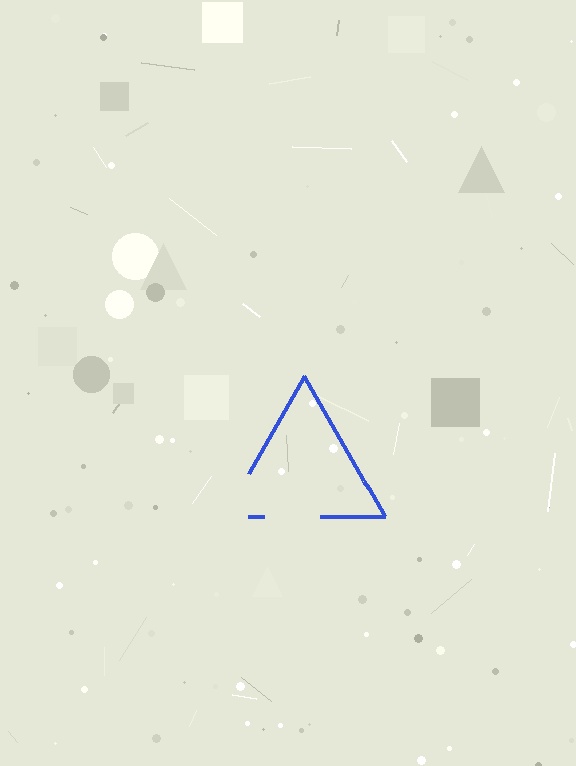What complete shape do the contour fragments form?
The contour fragments form a triangle.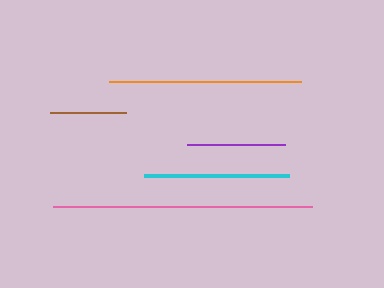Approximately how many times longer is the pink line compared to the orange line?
The pink line is approximately 1.3 times the length of the orange line.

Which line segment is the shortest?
The brown line is the shortest at approximately 76 pixels.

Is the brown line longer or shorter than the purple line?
The purple line is longer than the brown line.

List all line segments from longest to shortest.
From longest to shortest: pink, orange, cyan, purple, brown.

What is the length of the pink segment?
The pink segment is approximately 259 pixels long.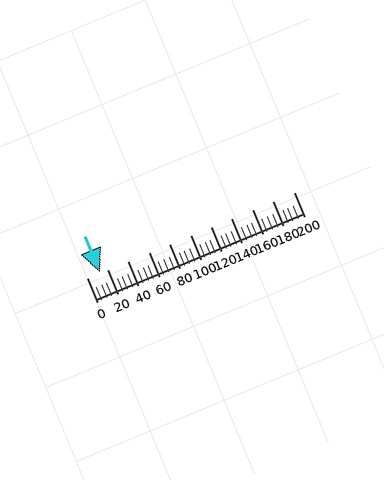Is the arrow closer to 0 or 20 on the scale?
The arrow is closer to 20.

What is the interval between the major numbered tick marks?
The major tick marks are spaced 20 units apart.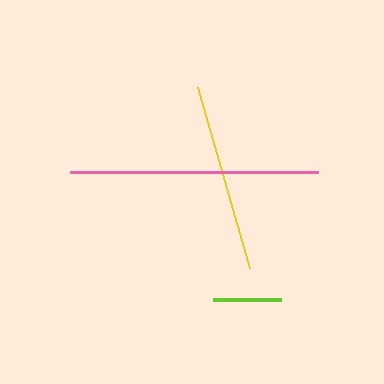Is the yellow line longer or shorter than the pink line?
The pink line is longer than the yellow line.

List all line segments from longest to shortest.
From longest to shortest: pink, yellow, lime.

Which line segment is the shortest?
The lime line is the shortest at approximately 68 pixels.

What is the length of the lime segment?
The lime segment is approximately 68 pixels long.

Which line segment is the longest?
The pink line is the longest at approximately 248 pixels.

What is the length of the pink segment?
The pink segment is approximately 248 pixels long.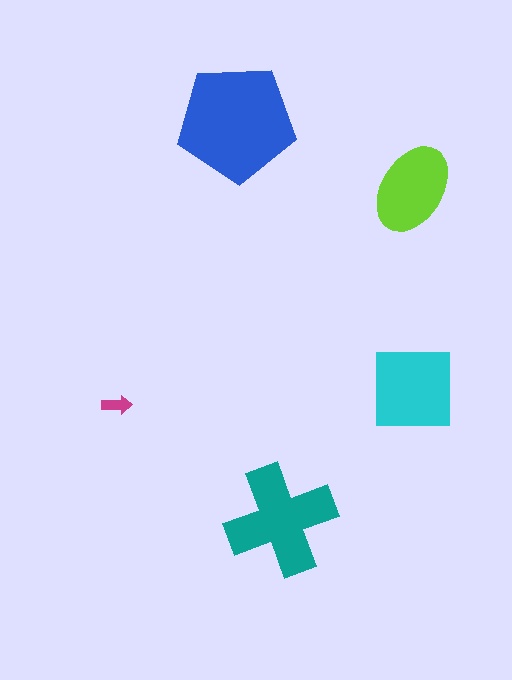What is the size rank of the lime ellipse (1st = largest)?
4th.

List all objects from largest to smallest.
The blue pentagon, the teal cross, the cyan square, the lime ellipse, the magenta arrow.